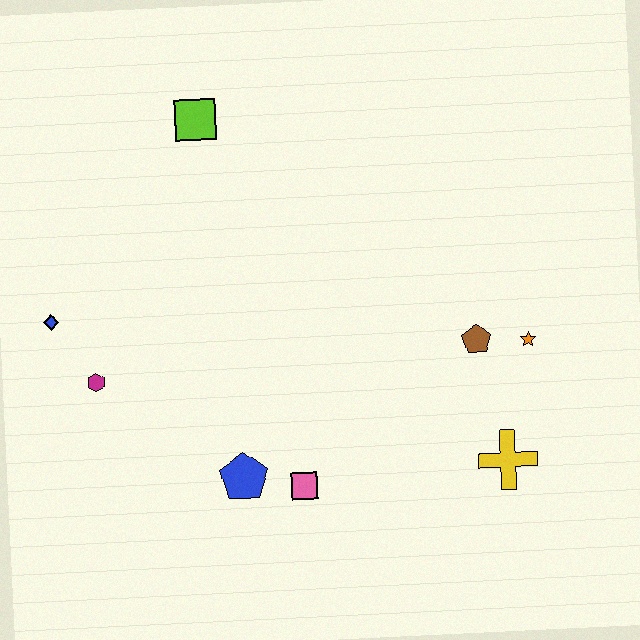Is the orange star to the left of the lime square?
No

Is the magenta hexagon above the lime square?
No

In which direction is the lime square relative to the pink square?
The lime square is above the pink square.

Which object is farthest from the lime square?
The yellow cross is farthest from the lime square.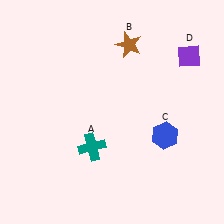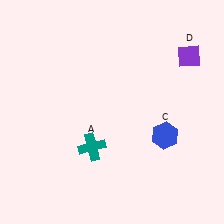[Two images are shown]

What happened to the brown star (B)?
The brown star (B) was removed in Image 2. It was in the top-right area of Image 1.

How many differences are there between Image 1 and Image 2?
There is 1 difference between the two images.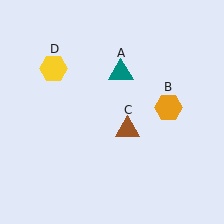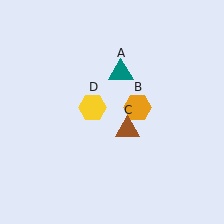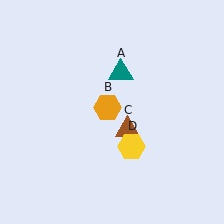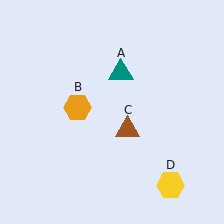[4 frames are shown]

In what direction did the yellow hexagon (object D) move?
The yellow hexagon (object D) moved down and to the right.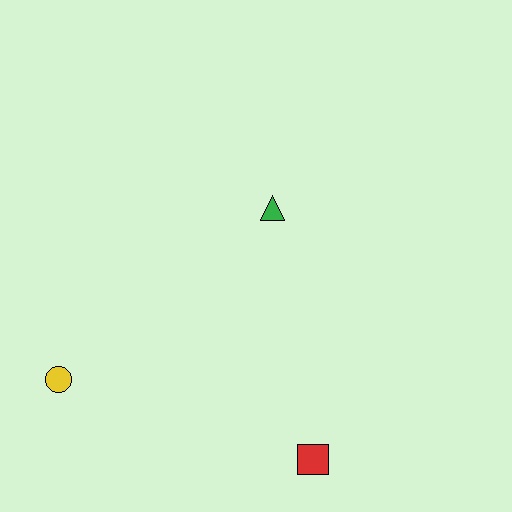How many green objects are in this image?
There is 1 green object.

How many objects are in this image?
There are 3 objects.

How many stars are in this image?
There are no stars.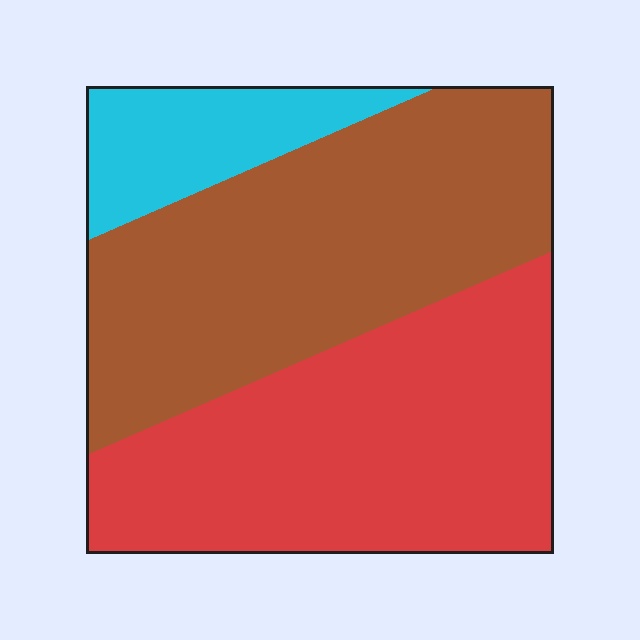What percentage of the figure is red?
Red covers about 45% of the figure.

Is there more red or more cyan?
Red.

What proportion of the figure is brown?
Brown covers about 45% of the figure.